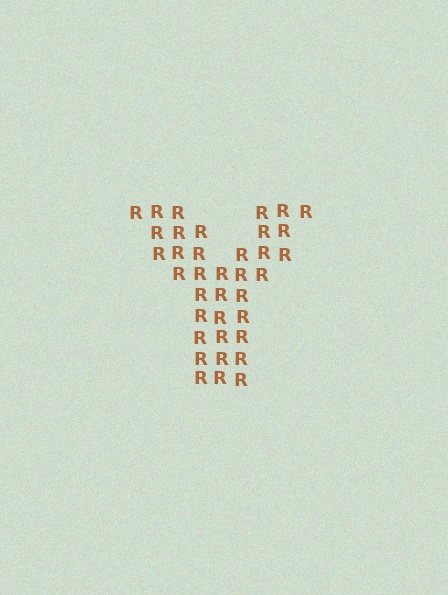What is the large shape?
The large shape is the letter Y.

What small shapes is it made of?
It is made of small letter R's.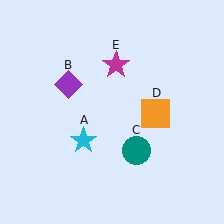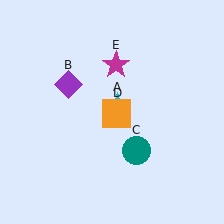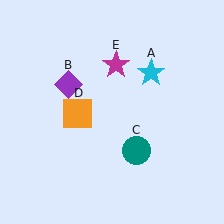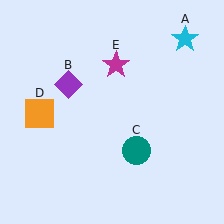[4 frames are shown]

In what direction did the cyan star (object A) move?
The cyan star (object A) moved up and to the right.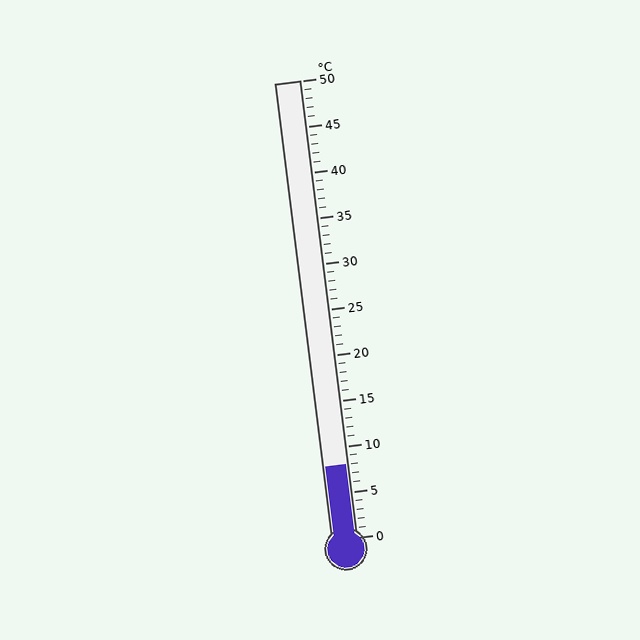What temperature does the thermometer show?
The thermometer shows approximately 8°C.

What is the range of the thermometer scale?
The thermometer scale ranges from 0°C to 50°C.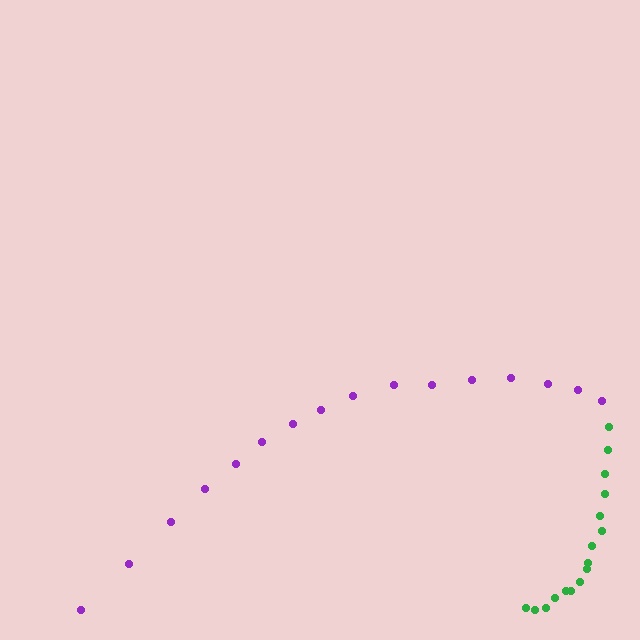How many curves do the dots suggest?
There are 2 distinct paths.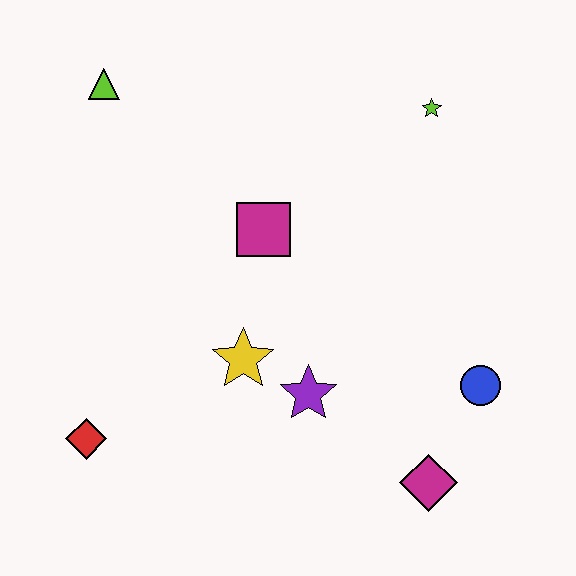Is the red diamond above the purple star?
No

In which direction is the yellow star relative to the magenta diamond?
The yellow star is to the left of the magenta diamond.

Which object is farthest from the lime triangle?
The magenta diamond is farthest from the lime triangle.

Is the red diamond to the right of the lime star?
No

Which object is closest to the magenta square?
The yellow star is closest to the magenta square.